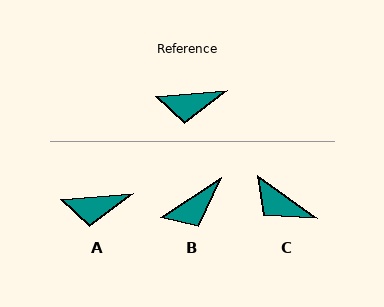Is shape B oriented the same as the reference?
No, it is off by about 29 degrees.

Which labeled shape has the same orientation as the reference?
A.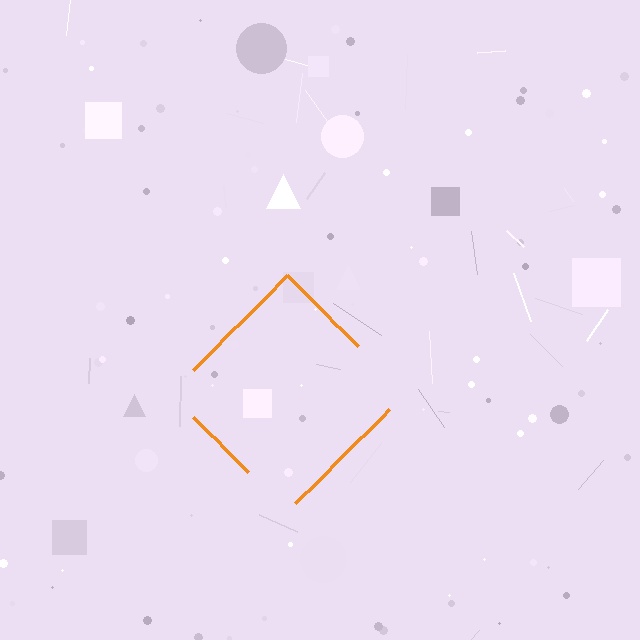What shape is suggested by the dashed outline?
The dashed outline suggests a diamond.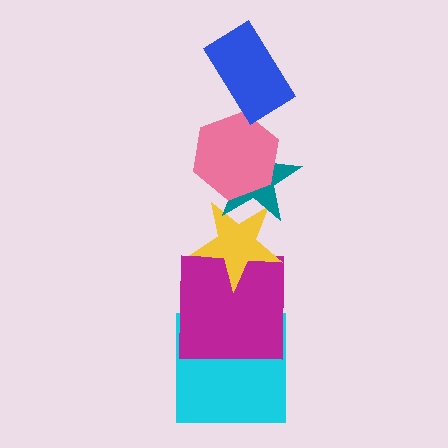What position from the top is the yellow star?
The yellow star is 4th from the top.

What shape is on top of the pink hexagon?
The blue rectangle is on top of the pink hexagon.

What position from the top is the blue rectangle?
The blue rectangle is 1st from the top.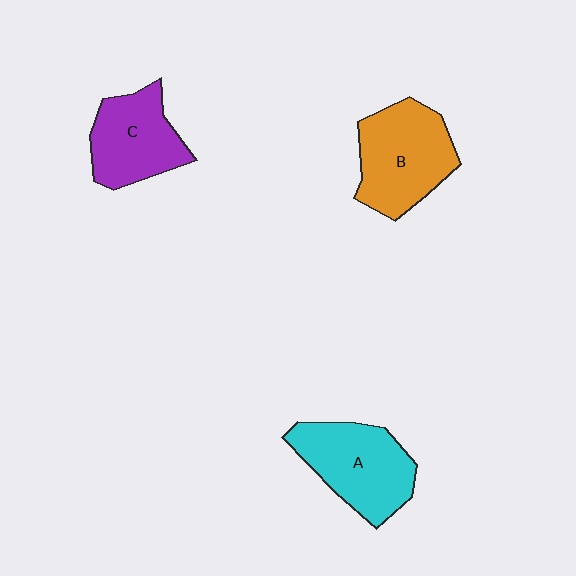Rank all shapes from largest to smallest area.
From largest to smallest: B (orange), A (cyan), C (purple).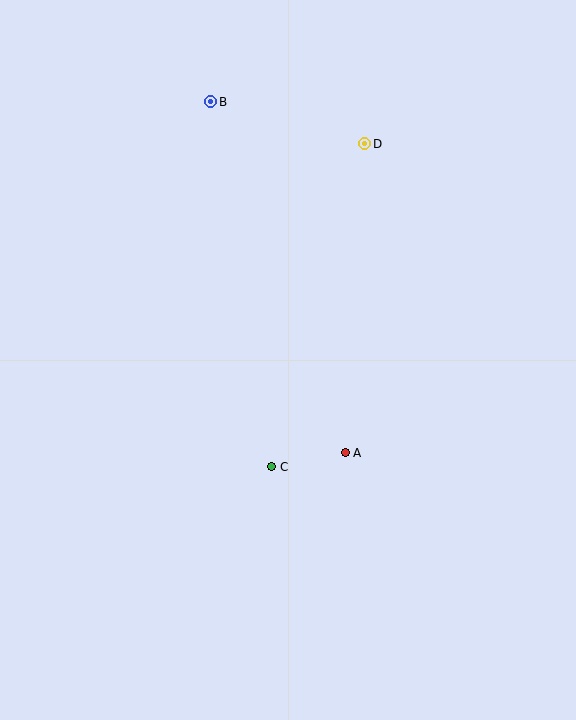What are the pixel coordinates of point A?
Point A is at (345, 453).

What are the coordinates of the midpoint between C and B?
The midpoint between C and B is at (241, 284).